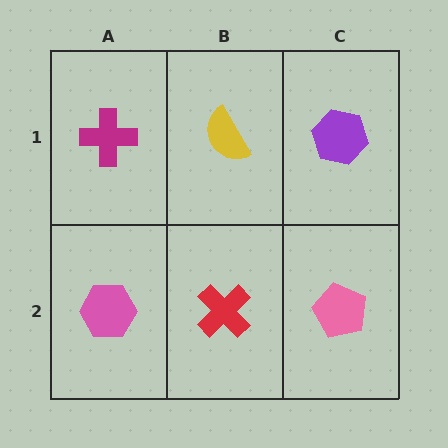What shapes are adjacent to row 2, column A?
A magenta cross (row 1, column A), a red cross (row 2, column B).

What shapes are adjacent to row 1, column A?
A pink hexagon (row 2, column A), a yellow semicircle (row 1, column B).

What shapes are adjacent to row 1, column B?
A red cross (row 2, column B), a magenta cross (row 1, column A), a purple hexagon (row 1, column C).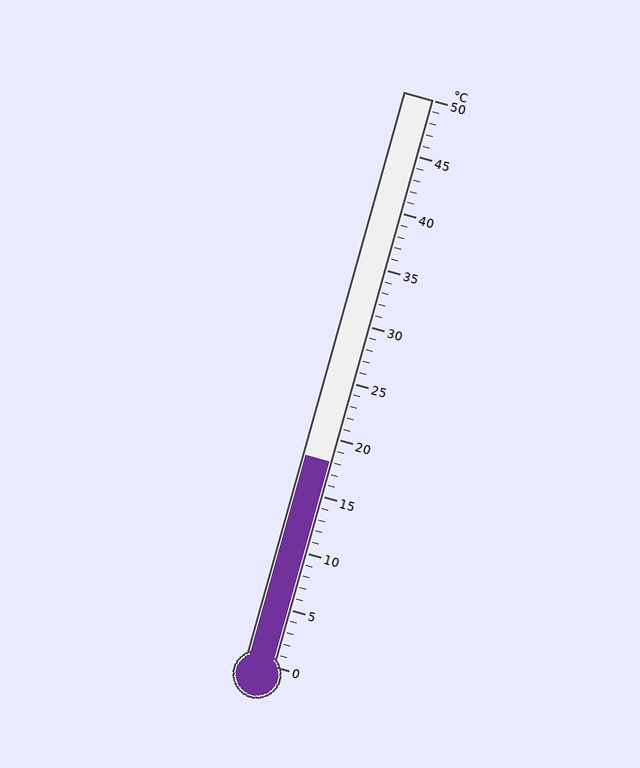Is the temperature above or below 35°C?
The temperature is below 35°C.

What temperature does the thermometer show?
The thermometer shows approximately 18°C.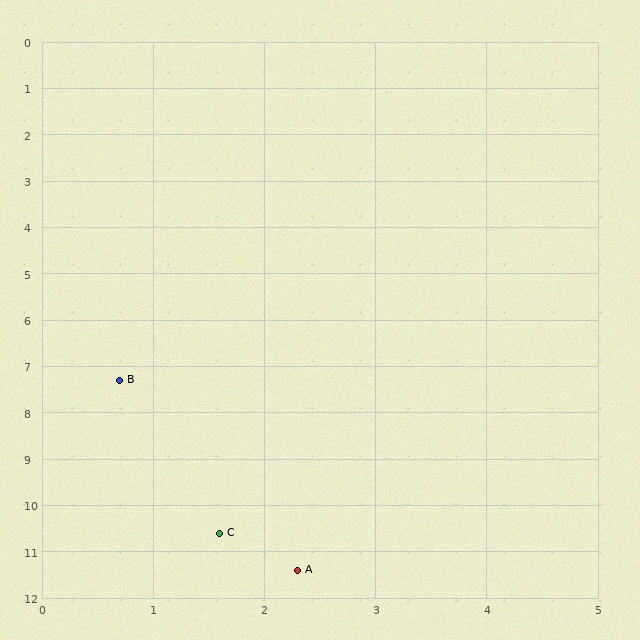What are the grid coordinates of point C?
Point C is at approximately (1.6, 10.6).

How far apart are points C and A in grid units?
Points C and A are about 1.1 grid units apart.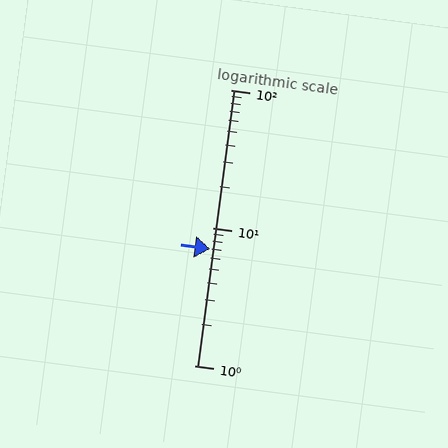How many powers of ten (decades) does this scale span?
The scale spans 2 decades, from 1 to 100.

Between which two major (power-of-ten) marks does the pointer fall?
The pointer is between 1 and 10.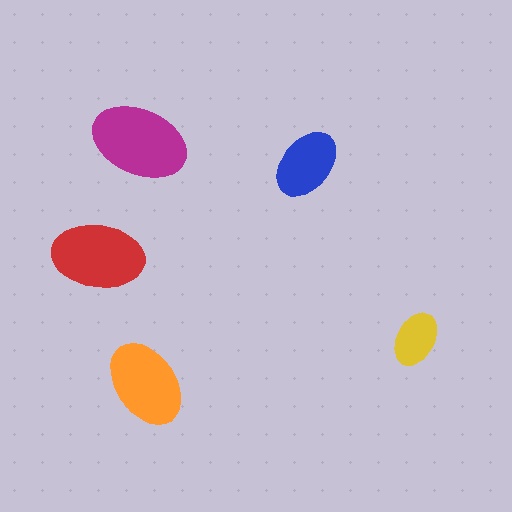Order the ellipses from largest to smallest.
the magenta one, the red one, the orange one, the blue one, the yellow one.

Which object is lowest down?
The orange ellipse is bottommost.